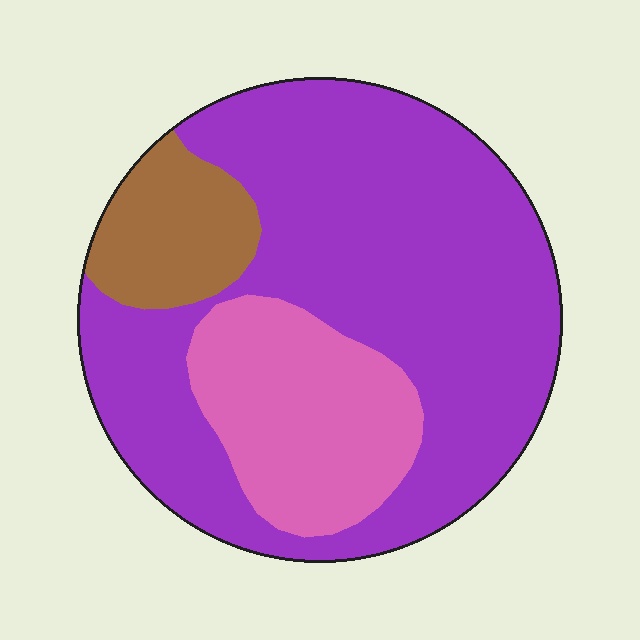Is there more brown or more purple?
Purple.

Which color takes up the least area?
Brown, at roughly 10%.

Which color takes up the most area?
Purple, at roughly 65%.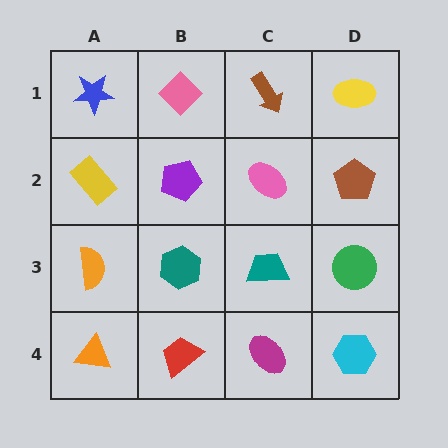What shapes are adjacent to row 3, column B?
A purple pentagon (row 2, column B), a red trapezoid (row 4, column B), an orange semicircle (row 3, column A), a teal trapezoid (row 3, column C).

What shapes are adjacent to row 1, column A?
A yellow rectangle (row 2, column A), a pink diamond (row 1, column B).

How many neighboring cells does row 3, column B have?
4.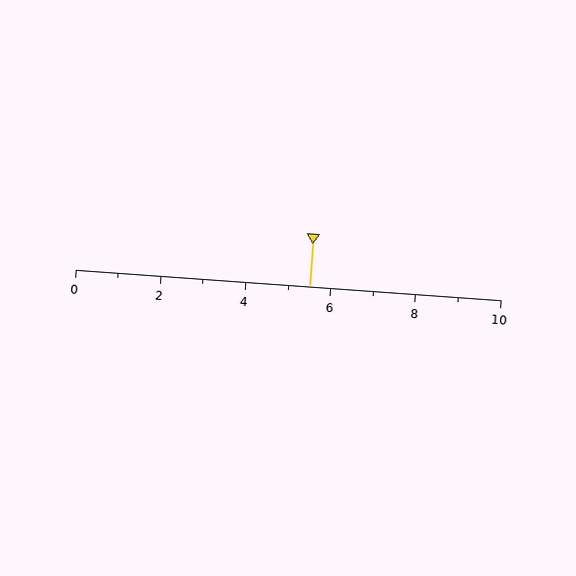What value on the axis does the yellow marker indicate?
The marker indicates approximately 5.5.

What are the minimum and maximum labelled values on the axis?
The axis runs from 0 to 10.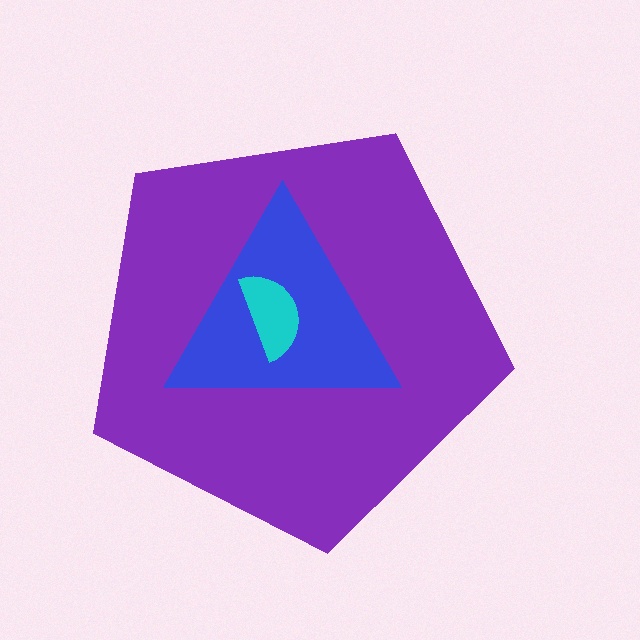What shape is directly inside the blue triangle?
The cyan semicircle.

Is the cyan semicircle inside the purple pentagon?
Yes.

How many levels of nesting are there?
3.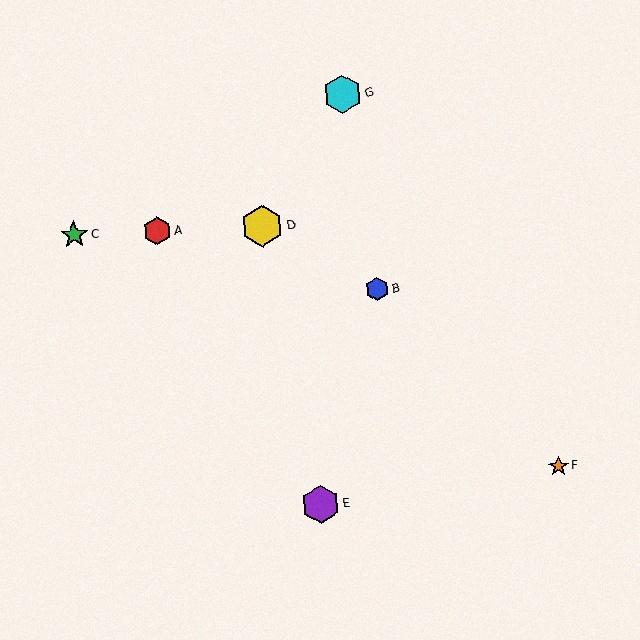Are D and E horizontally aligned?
No, D is at y≈226 and E is at y≈504.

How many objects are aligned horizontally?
3 objects (A, C, D) are aligned horizontally.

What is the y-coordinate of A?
Object A is at y≈231.